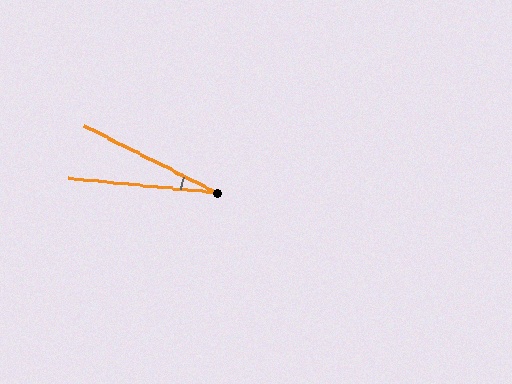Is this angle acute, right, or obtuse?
It is acute.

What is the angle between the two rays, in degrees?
Approximately 21 degrees.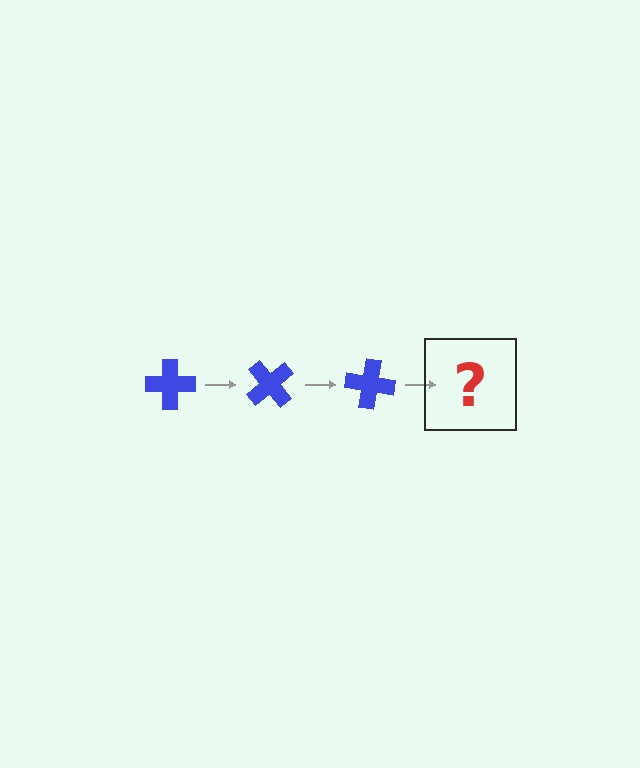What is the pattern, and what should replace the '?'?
The pattern is that the cross rotates 50 degrees each step. The '?' should be a blue cross rotated 150 degrees.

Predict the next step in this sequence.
The next step is a blue cross rotated 150 degrees.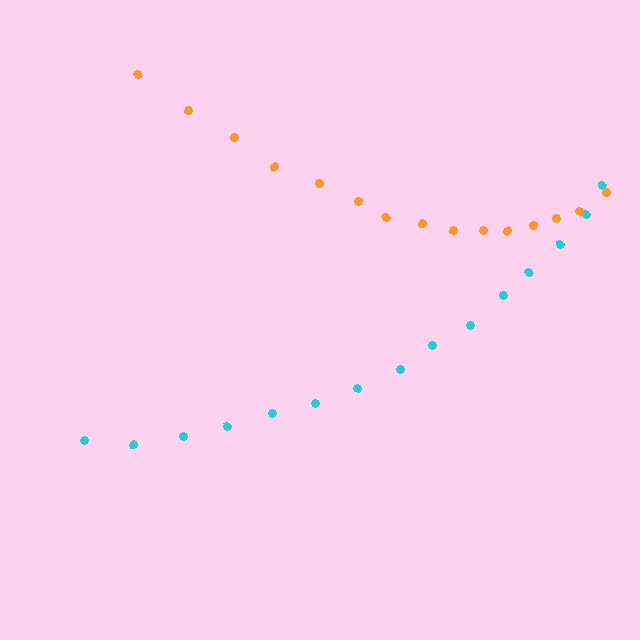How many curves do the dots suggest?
There are 2 distinct paths.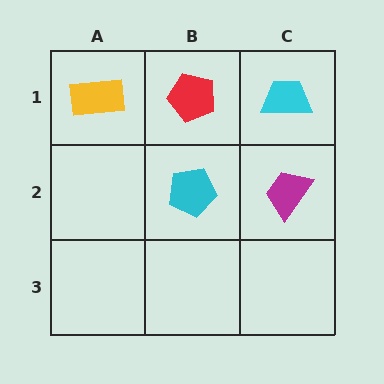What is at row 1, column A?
A yellow rectangle.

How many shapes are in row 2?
2 shapes.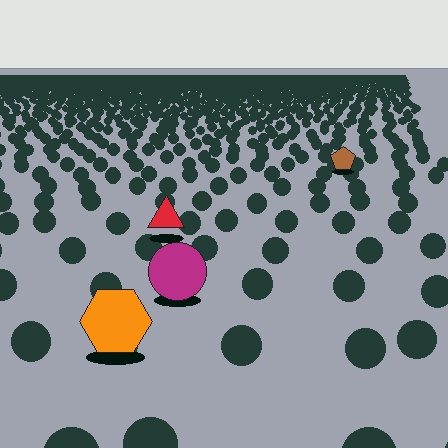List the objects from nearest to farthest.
From nearest to farthest: the orange hexagon, the magenta circle, the red triangle, the brown pentagon.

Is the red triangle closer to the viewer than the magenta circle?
No. The magenta circle is closer — you can tell from the texture gradient: the ground texture is coarser near it.